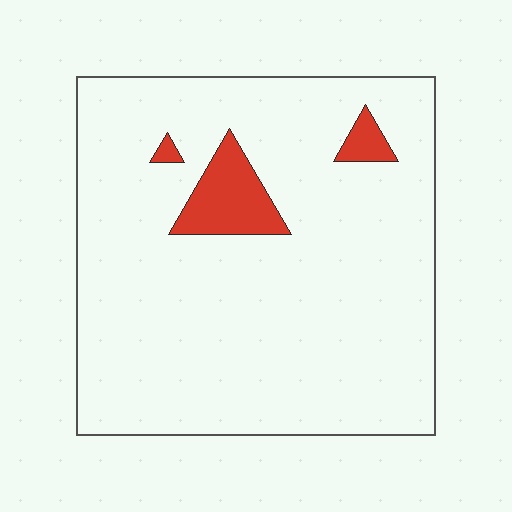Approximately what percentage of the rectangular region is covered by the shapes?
Approximately 5%.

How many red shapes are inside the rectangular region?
3.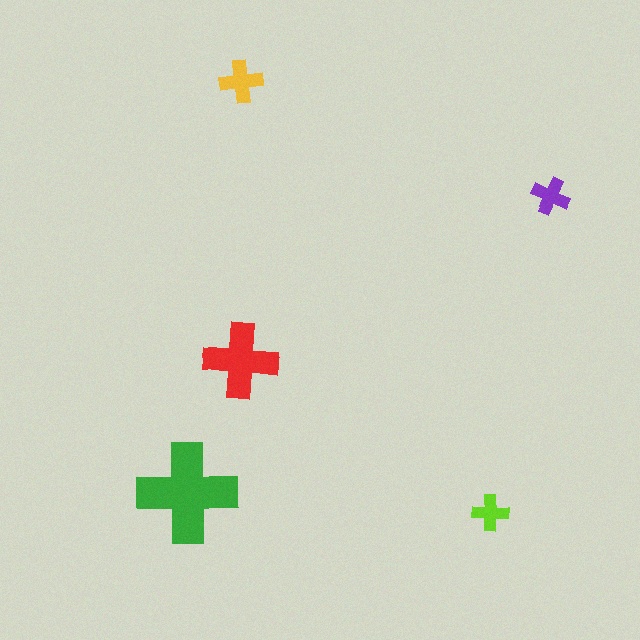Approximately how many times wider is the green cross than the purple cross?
About 2.5 times wider.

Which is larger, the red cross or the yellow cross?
The red one.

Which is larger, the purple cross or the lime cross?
The purple one.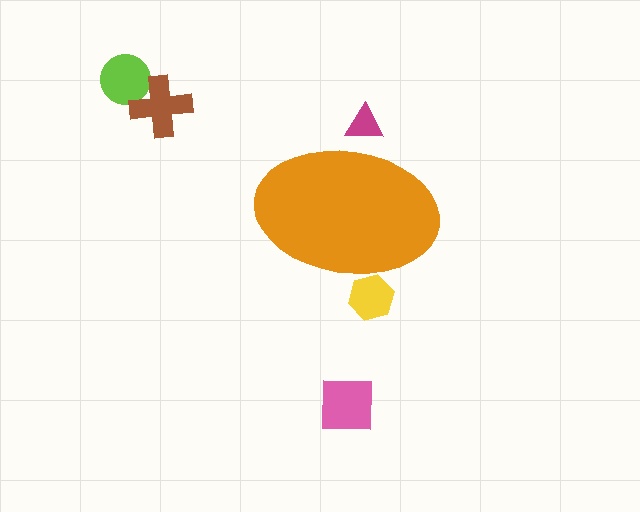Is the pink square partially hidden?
No, the pink square is fully visible.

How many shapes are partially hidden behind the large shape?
2 shapes are partially hidden.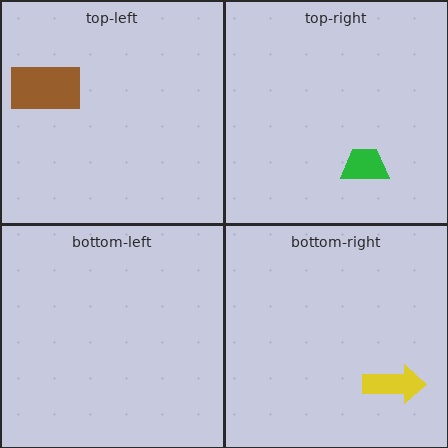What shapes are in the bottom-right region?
The yellow arrow.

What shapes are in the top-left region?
The brown rectangle.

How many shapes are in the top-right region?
1.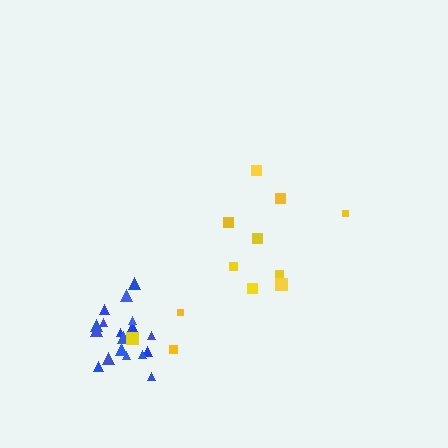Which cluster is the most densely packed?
Blue.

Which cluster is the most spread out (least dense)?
Yellow.